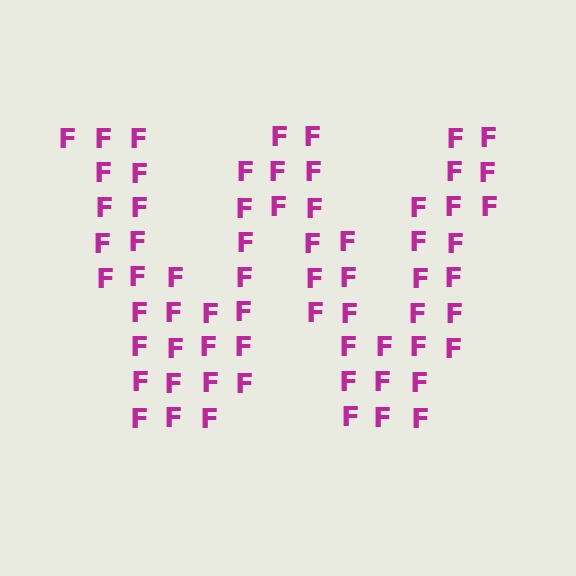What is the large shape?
The large shape is the letter W.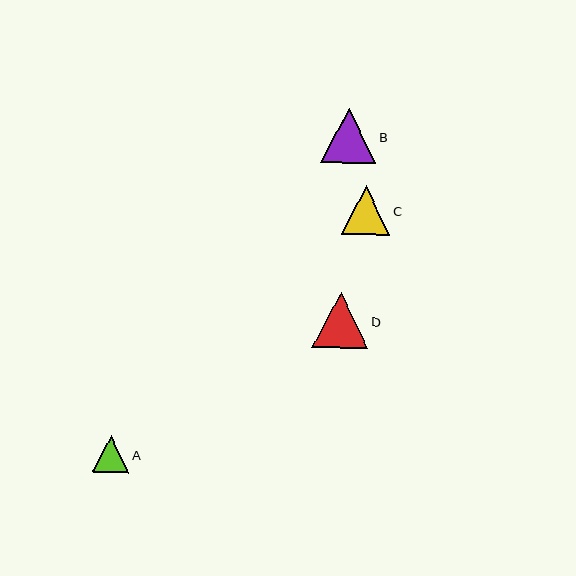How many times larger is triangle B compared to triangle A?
Triangle B is approximately 1.5 times the size of triangle A.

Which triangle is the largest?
Triangle D is the largest with a size of approximately 56 pixels.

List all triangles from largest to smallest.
From largest to smallest: D, B, C, A.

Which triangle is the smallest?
Triangle A is the smallest with a size of approximately 36 pixels.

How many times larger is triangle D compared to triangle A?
Triangle D is approximately 1.5 times the size of triangle A.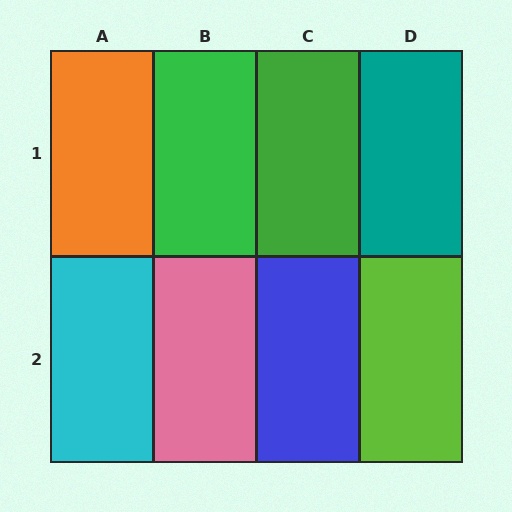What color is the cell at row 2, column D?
Lime.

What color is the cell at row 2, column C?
Blue.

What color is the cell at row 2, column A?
Cyan.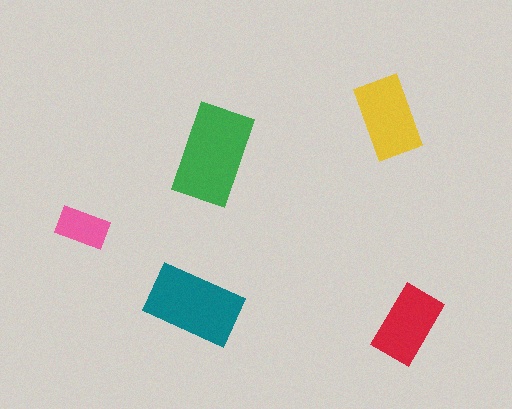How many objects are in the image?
There are 5 objects in the image.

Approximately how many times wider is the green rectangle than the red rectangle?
About 1.5 times wider.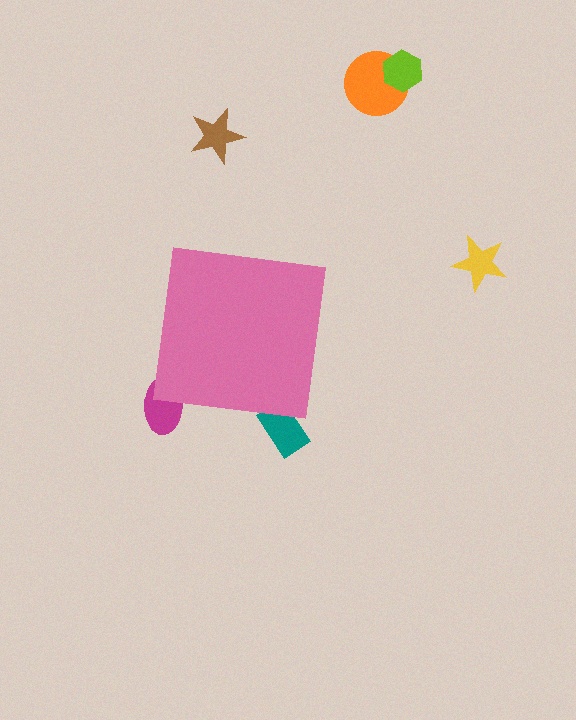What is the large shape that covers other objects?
A pink square.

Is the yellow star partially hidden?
No, the yellow star is fully visible.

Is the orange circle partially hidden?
No, the orange circle is fully visible.